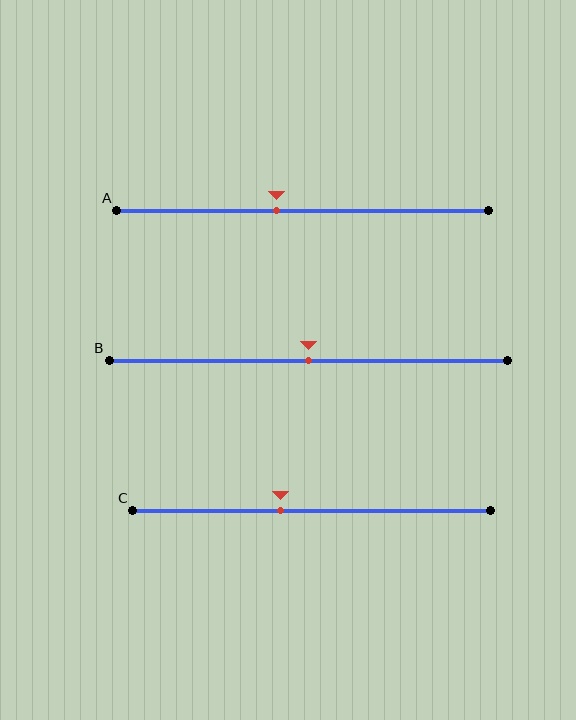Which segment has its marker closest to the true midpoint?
Segment B has its marker closest to the true midpoint.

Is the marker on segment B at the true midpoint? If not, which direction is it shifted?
Yes, the marker on segment B is at the true midpoint.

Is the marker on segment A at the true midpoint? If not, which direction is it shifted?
No, the marker on segment A is shifted to the left by about 7% of the segment length.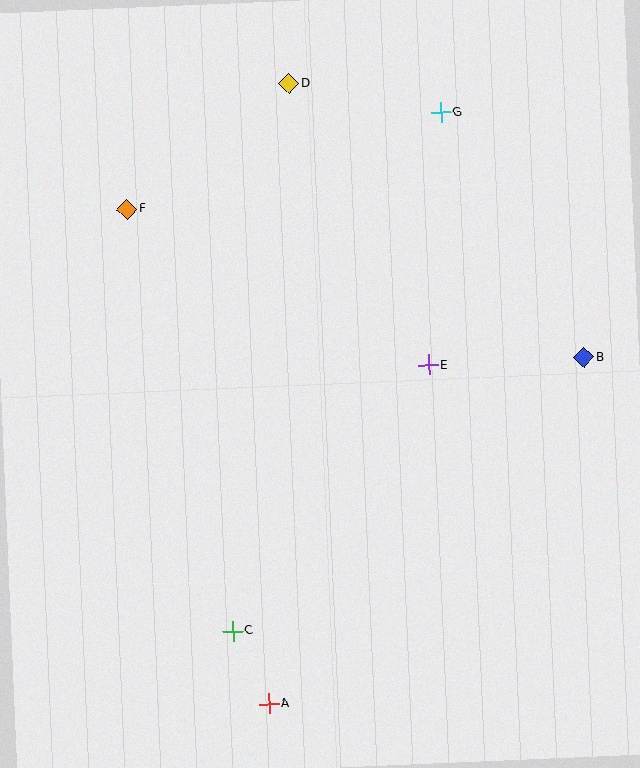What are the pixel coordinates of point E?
Point E is at (428, 365).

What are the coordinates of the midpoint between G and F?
The midpoint between G and F is at (284, 161).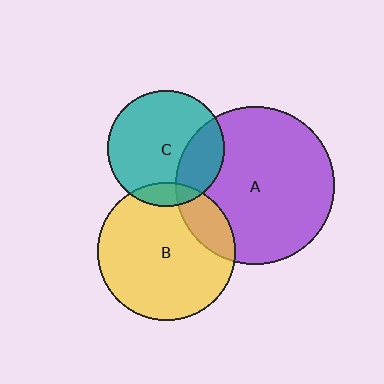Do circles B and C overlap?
Yes.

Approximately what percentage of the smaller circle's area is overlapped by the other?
Approximately 10%.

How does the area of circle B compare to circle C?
Approximately 1.4 times.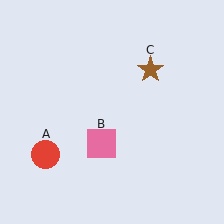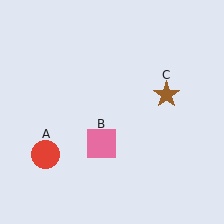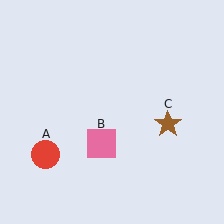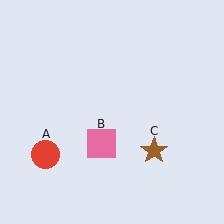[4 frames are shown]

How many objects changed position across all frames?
1 object changed position: brown star (object C).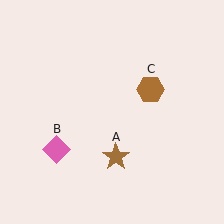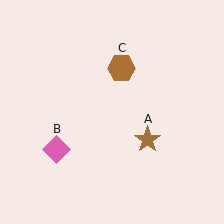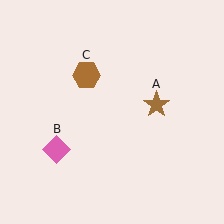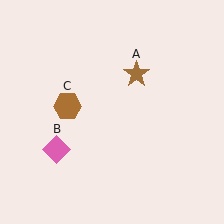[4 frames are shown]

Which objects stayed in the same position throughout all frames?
Pink diamond (object B) remained stationary.